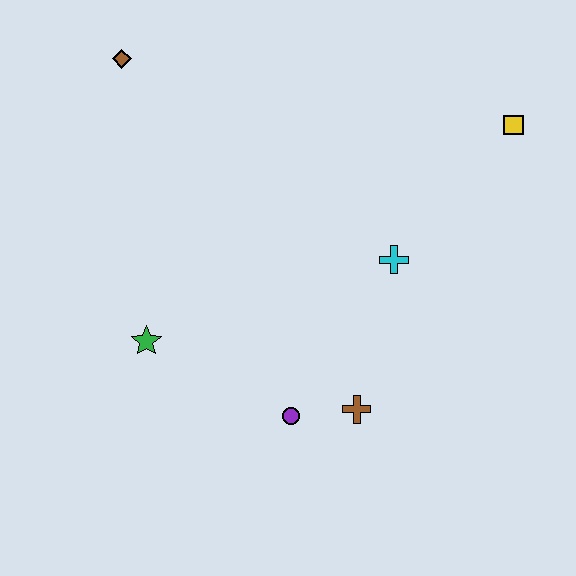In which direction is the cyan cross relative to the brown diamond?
The cyan cross is to the right of the brown diamond.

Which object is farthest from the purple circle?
The brown diamond is farthest from the purple circle.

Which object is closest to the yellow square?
The cyan cross is closest to the yellow square.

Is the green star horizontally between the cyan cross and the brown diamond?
Yes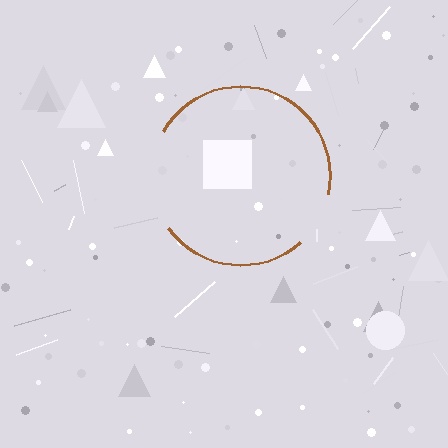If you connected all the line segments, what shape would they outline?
They would outline a circle.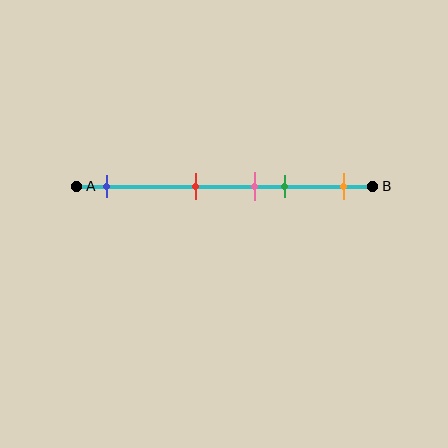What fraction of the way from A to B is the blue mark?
The blue mark is approximately 10% (0.1) of the way from A to B.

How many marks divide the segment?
There are 5 marks dividing the segment.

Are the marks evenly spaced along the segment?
No, the marks are not evenly spaced.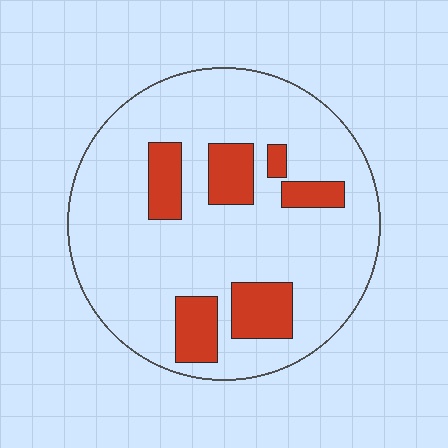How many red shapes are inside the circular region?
6.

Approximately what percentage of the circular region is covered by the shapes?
Approximately 20%.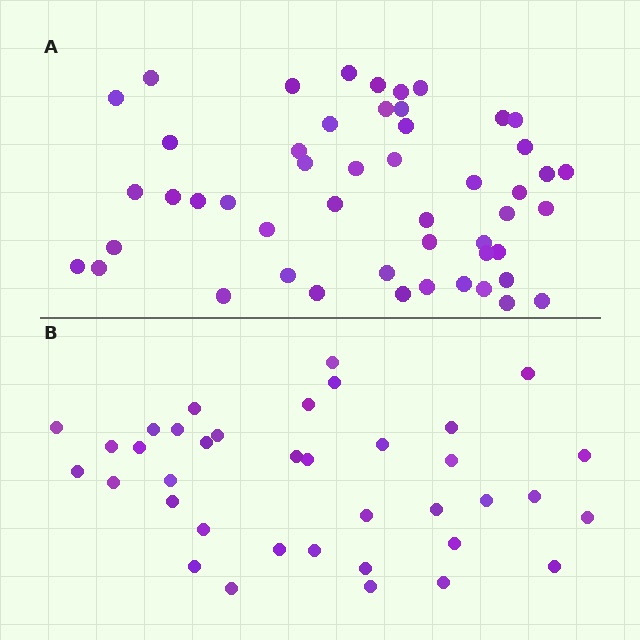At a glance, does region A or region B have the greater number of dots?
Region A (the top region) has more dots.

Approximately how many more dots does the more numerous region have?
Region A has approximately 15 more dots than region B.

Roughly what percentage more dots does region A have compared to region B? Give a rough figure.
About 35% more.